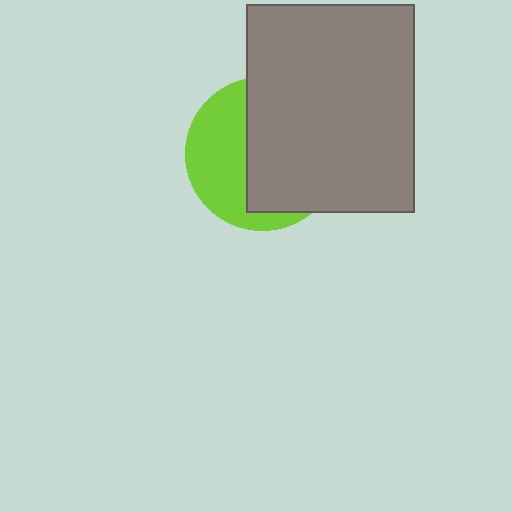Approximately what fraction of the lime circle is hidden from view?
Roughly 59% of the lime circle is hidden behind the gray rectangle.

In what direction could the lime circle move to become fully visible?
The lime circle could move left. That would shift it out from behind the gray rectangle entirely.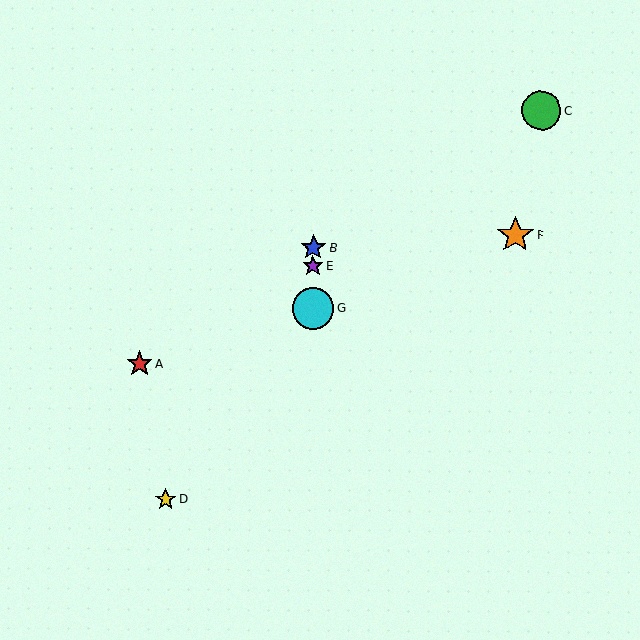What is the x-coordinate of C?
Object C is at x≈542.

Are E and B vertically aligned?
Yes, both are at x≈313.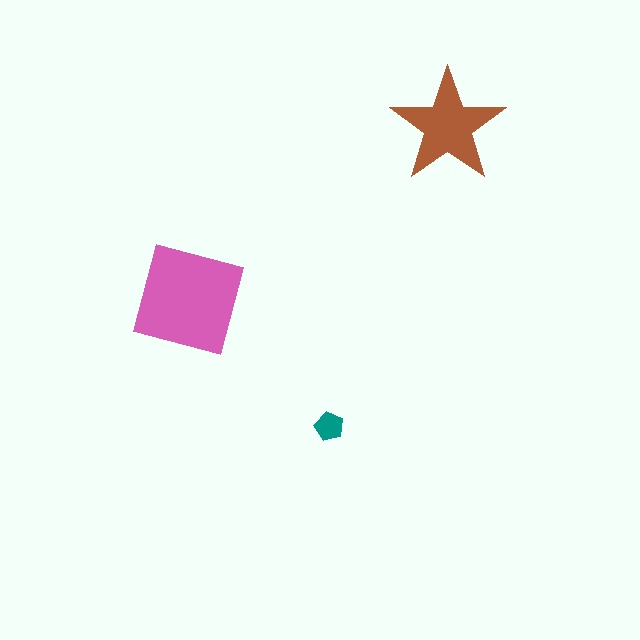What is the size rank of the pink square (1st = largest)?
1st.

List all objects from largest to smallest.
The pink square, the brown star, the teal pentagon.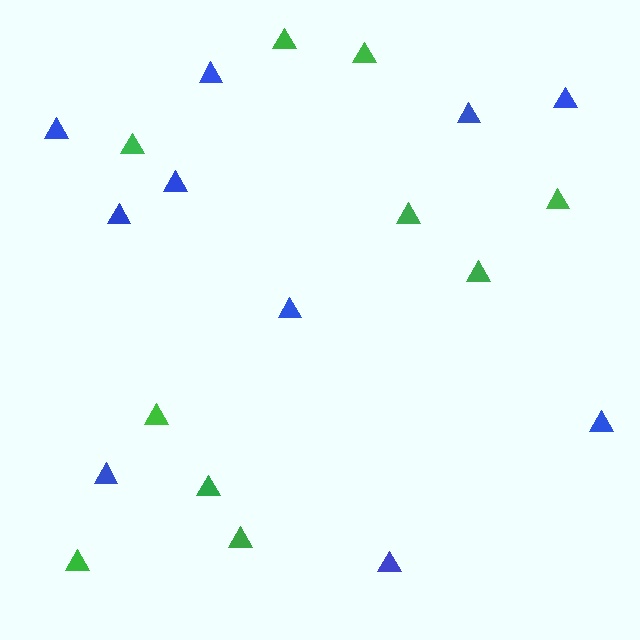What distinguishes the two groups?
There are 2 groups: one group of green triangles (10) and one group of blue triangles (10).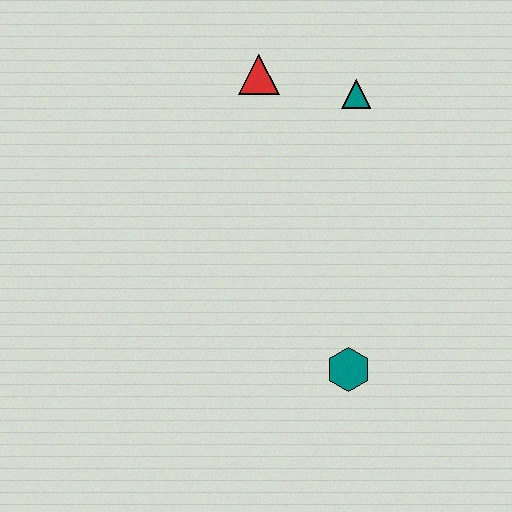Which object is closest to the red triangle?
The teal triangle is closest to the red triangle.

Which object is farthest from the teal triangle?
The teal hexagon is farthest from the teal triangle.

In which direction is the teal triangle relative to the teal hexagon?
The teal triangle is above the teal hexagon.